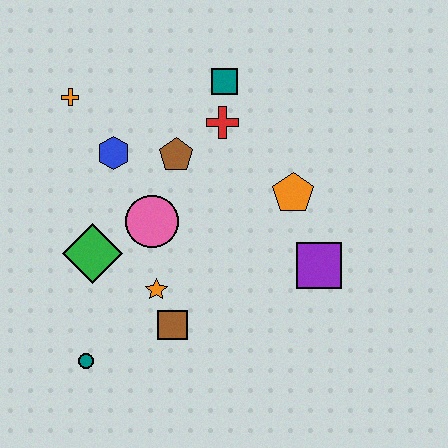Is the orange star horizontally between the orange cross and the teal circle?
No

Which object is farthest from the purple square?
The orange cross is farthest from the purple square.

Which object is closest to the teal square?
The red cross is closest to the teal square.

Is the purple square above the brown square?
Yes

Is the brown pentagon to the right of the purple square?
No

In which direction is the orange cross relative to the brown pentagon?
The orange cross is to the left of the brown pentagon.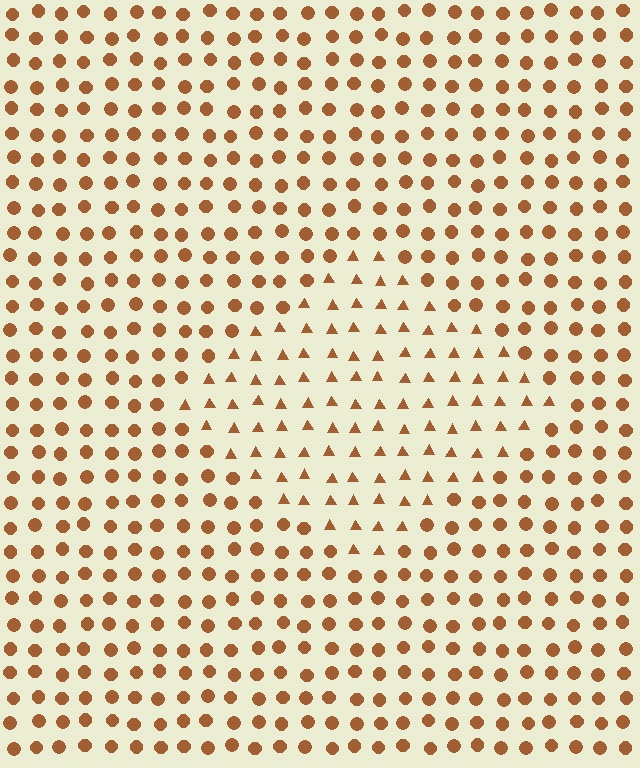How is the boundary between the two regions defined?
The boundary is defined by a change in element shape: triangles inside vs. circles outside. All elements share the same color and spacing.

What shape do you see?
I see a diamond.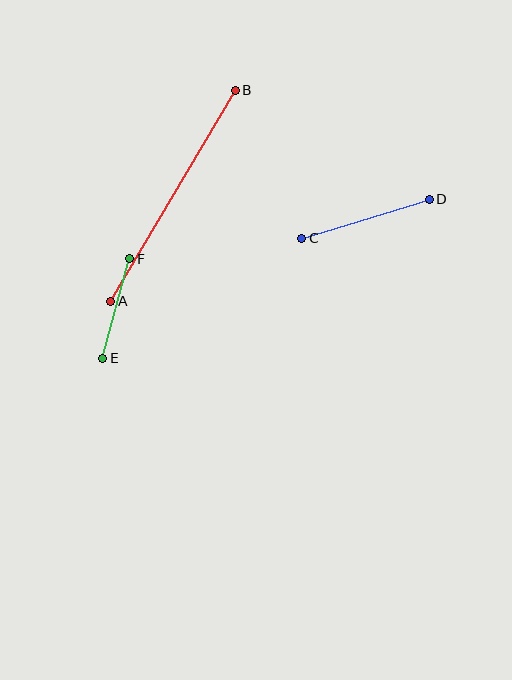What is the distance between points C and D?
The distance is approximately 133 pixels.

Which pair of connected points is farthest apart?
Points A and B are farthest apart.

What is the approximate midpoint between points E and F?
The midpoint is at approximately (116, 308) pixels.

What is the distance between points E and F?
The distance is approximately 103 pixels.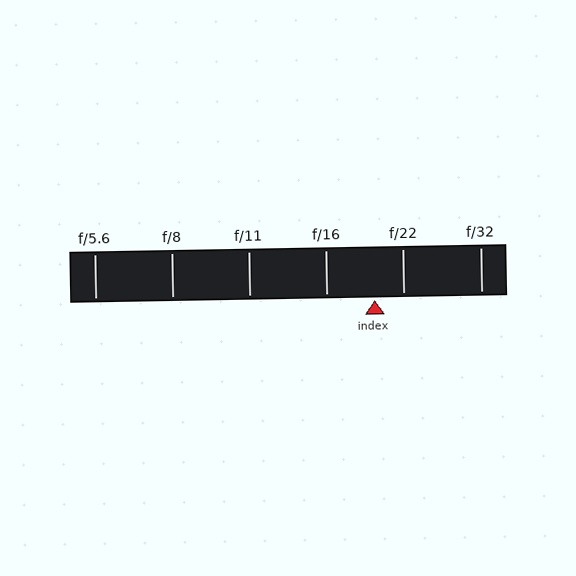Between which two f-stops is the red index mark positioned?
The index mark is between f/16 and f/22.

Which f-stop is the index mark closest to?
The index mark is closest to f/22.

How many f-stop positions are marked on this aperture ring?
There are 6 f-stop positions marked.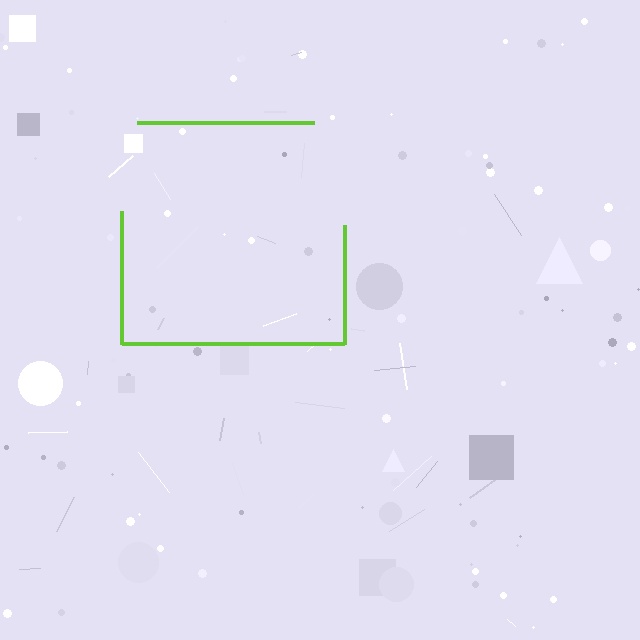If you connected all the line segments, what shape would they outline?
They would outline a square.